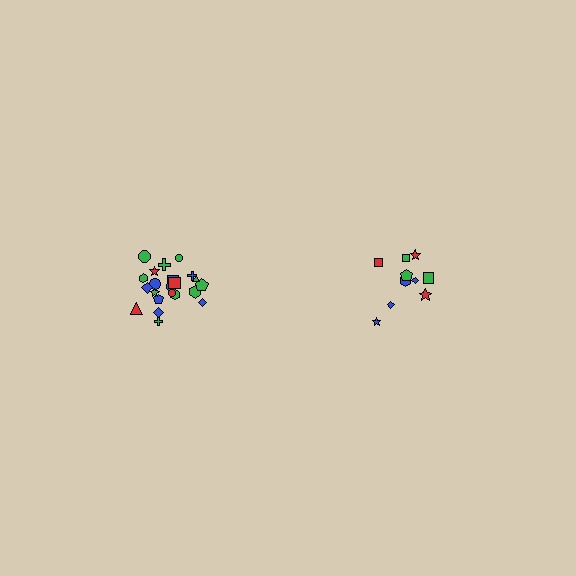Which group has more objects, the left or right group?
The left group.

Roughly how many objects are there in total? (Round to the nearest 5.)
Roughly 30 objects in total.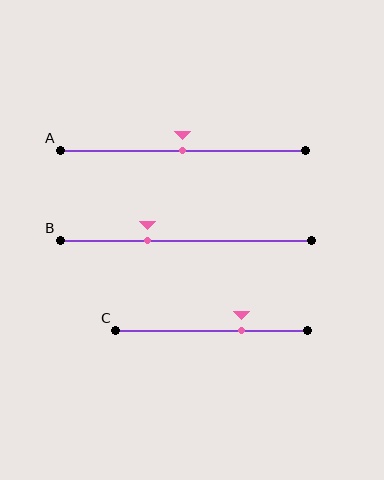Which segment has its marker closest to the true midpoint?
Segment A has its marker closest to the true midpoint.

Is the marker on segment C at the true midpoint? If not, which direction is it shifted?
No, the marker on segment C is shifted to the right by about 16% of the segment length.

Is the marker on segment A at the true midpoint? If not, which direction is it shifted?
Yes, the marker on segment A is at the true midpoint.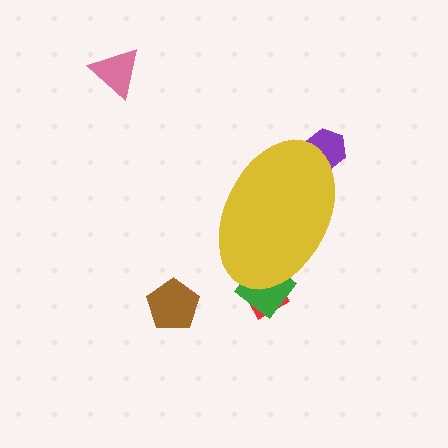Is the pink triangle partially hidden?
No, the pink triangle is fully visible.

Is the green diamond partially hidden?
Yes, the green diamond is partially hidden behind the yellow ellipse.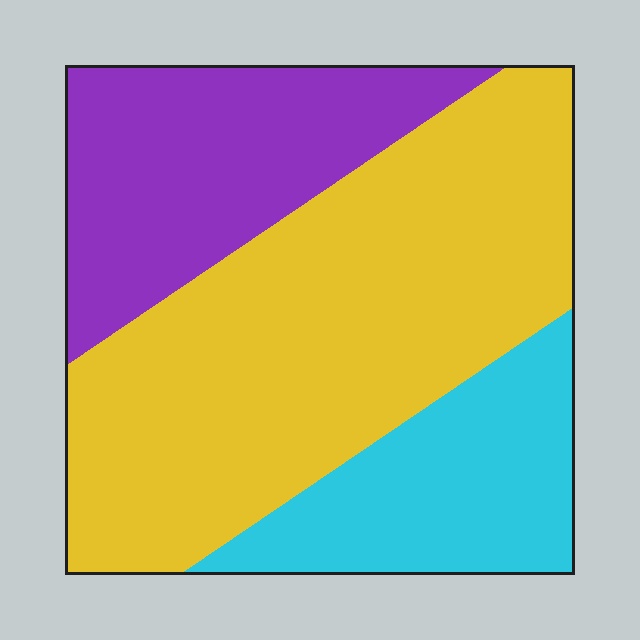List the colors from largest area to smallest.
From largest to smallest: yellow, purple, cyan.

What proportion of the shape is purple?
Purple takes up about one quarter (1/4) of the shape.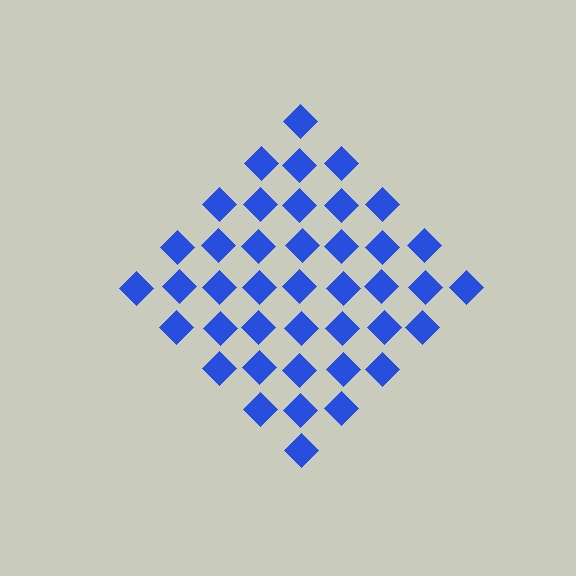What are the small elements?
The small elements are diamonds.